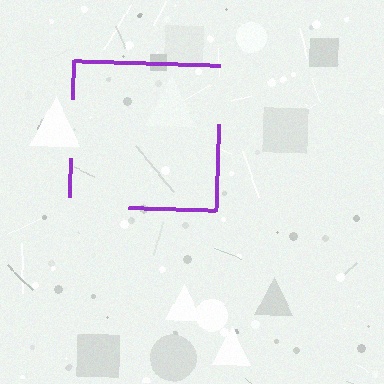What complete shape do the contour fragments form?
The contour fragments form a square.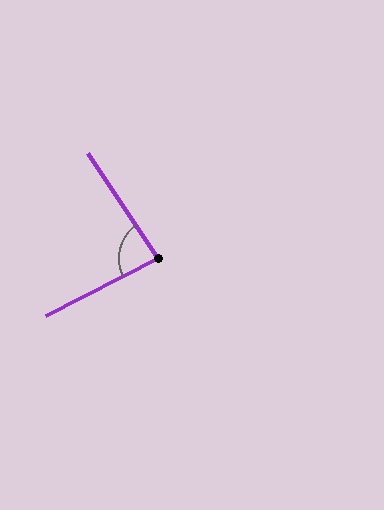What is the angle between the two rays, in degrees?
Approximately 83 degrees.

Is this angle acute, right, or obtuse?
It is acute.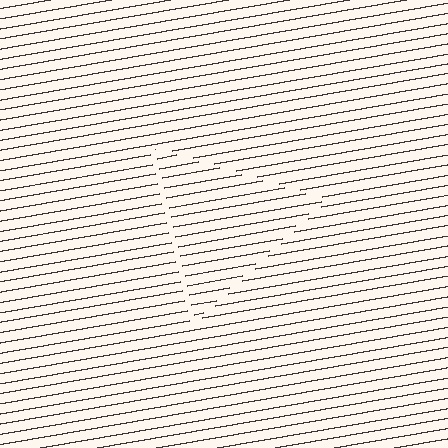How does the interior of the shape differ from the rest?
The interior of the shape contains the same grating, shifted by half a period — the contour is defined by the phase discontinuity where line-ends from the inner and outer gratings abut.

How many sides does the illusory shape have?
3 sides — the line-ends trace a triangle.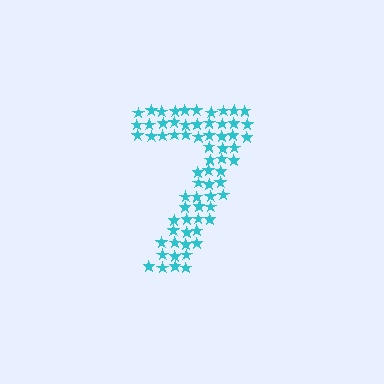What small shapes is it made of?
It is made of small stars.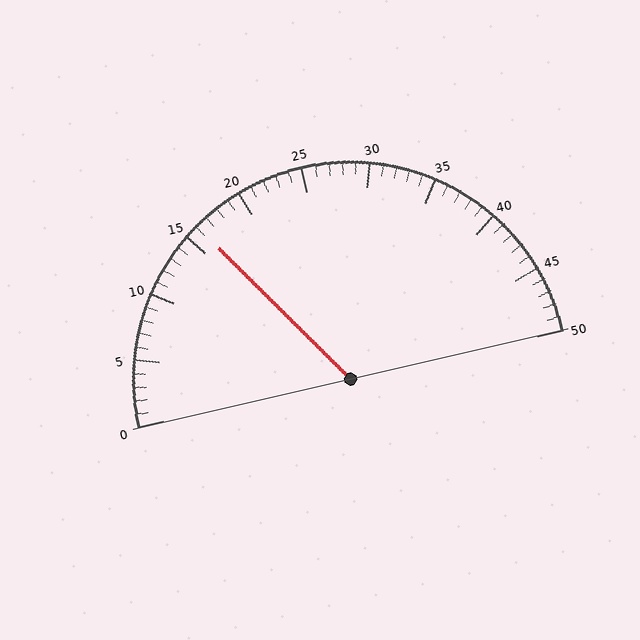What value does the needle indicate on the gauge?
The needle indicates approximately 16.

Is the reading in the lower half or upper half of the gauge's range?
The reading is in the lower half of the range (0 to 50).